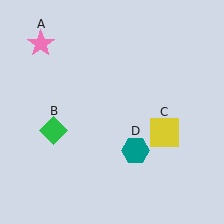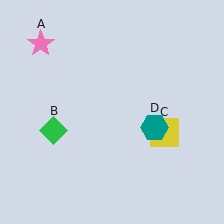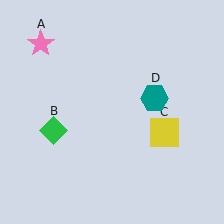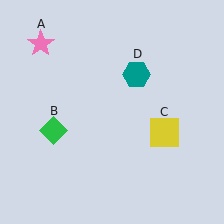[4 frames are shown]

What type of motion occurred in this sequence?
The teal hexagon (object D) rotated counterclockwise around the center of the scene.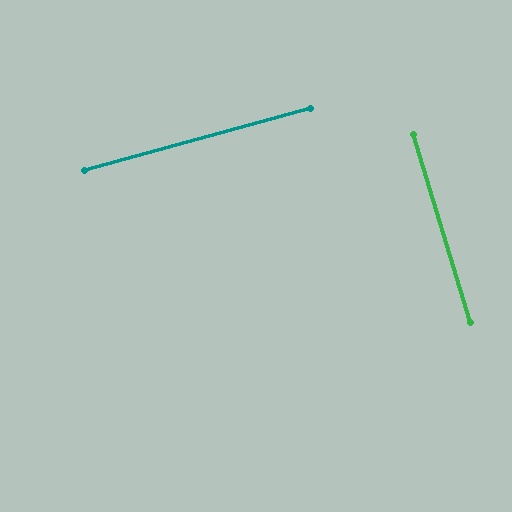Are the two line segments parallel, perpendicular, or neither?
Perpendicular — they meet at approximately 88°.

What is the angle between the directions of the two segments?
Approximately 88 degrees.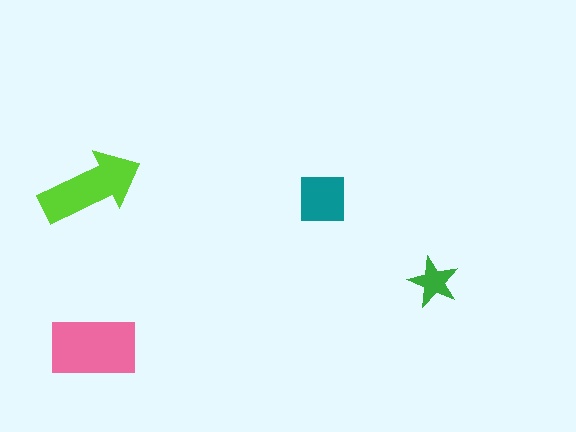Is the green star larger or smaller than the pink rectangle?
Smaller.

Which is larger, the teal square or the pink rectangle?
The pink rectangle.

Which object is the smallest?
The green star.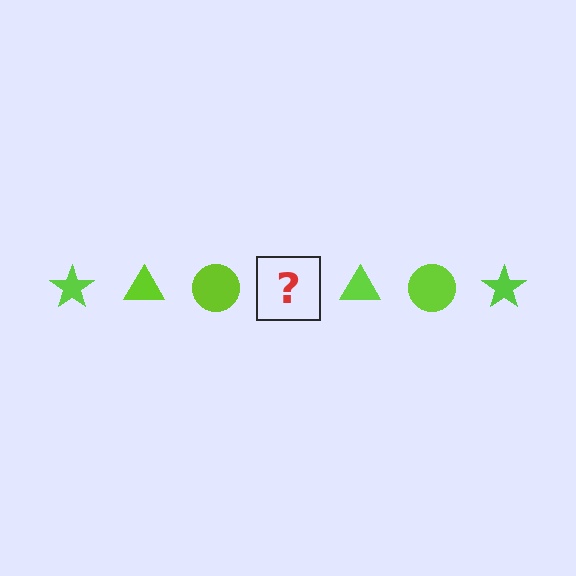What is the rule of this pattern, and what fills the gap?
The rule is that the pattern cycles through star, triangle, circle shapes in lime. The gap should be filled with a lime star.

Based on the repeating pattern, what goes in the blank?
The blank should be a lime star.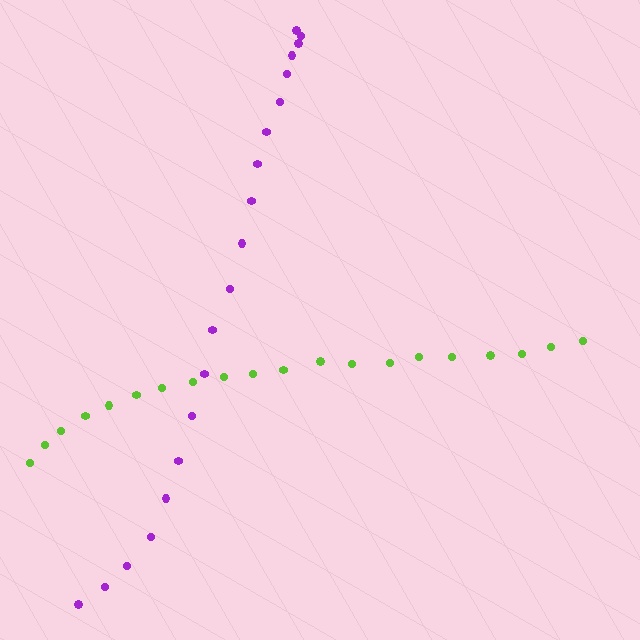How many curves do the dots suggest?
There are 2 distinct paths.